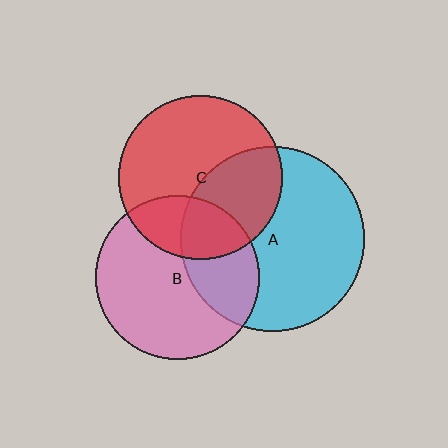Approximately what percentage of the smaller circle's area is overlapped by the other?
Approximately 40%.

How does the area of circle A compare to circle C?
Approximately 1.3 times.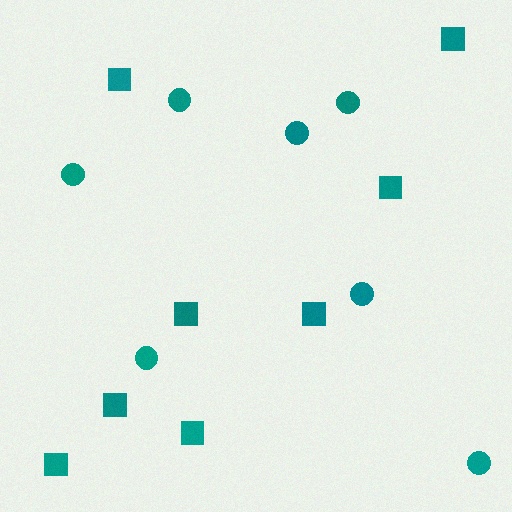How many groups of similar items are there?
There are 2 groups: one group of squares (8) and one group of circles (7).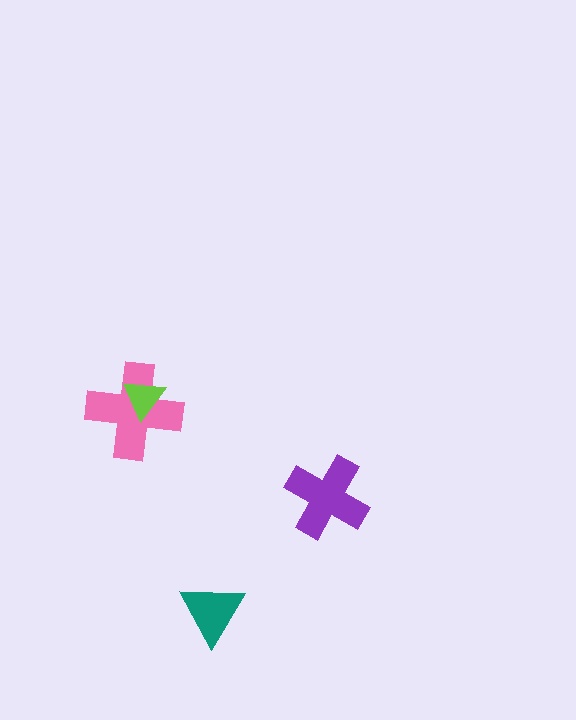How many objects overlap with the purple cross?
0 objects overlap with the purple cross.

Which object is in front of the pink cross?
The lime triangle is in front of the pink cross.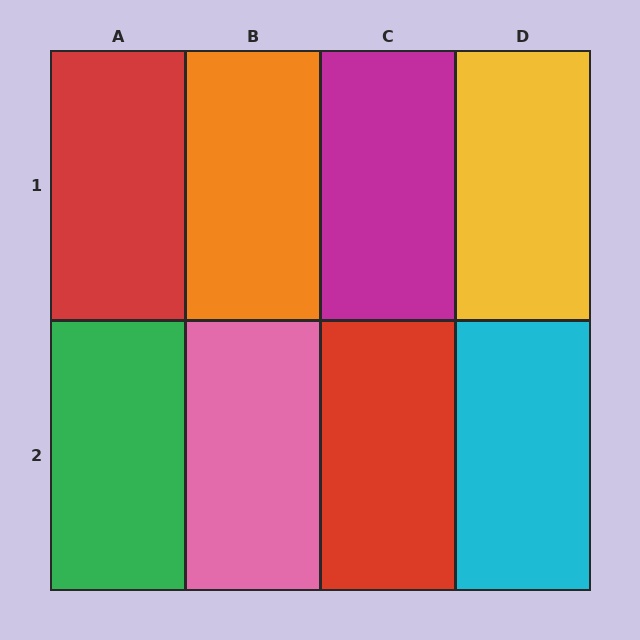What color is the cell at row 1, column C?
Magenta.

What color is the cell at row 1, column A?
Red.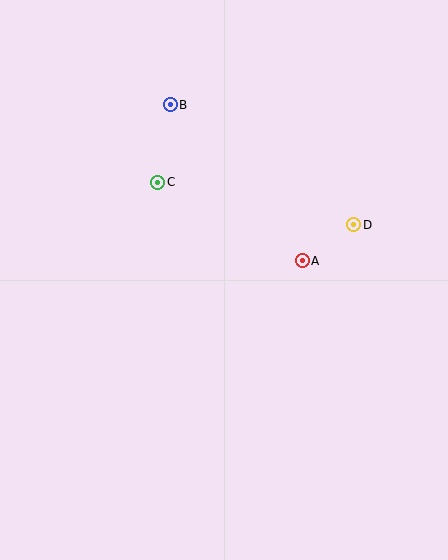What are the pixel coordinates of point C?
Point C is at (158, 182).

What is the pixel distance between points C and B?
The distance between C and B is 79 pixels.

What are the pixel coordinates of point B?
Point B is at (170, 105).